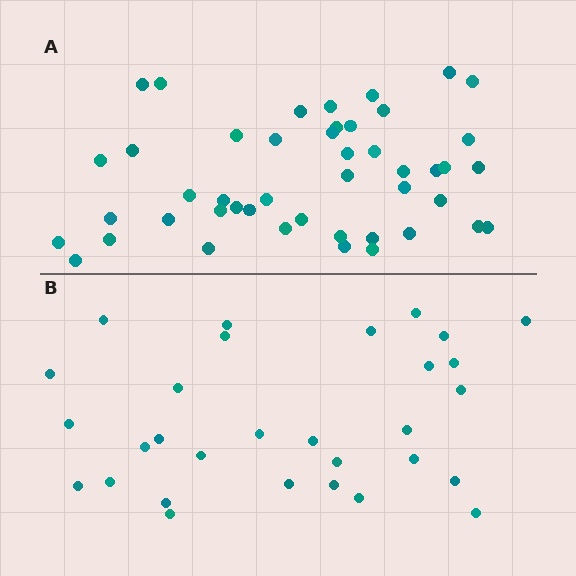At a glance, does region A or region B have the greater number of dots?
Region A (the top region) has more dots.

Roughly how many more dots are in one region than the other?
Region A has approximately 15 more dots than region B.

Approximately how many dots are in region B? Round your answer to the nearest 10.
About 30 dots.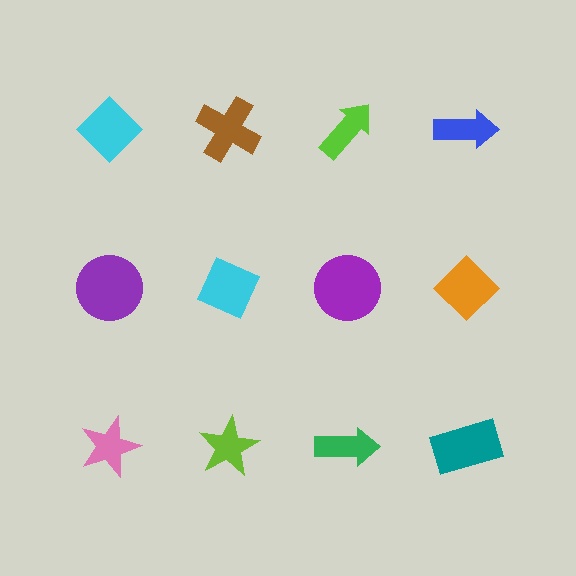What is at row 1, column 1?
A cyan diamond.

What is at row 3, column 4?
A teal rectangle.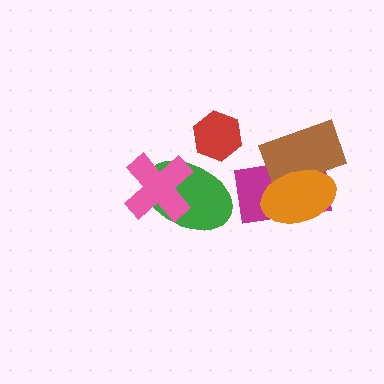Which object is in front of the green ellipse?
The pink cross is in front of the green ellipse.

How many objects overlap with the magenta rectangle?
2 objects overlap with the magenta rectangle.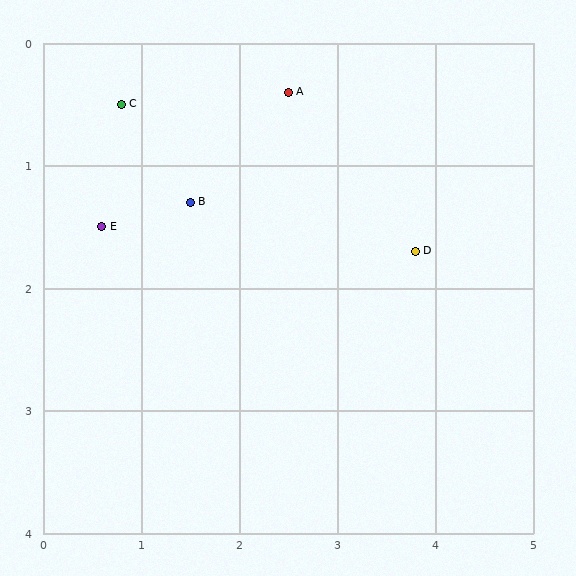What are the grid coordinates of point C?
Point C is at approximately (0.8, 0.5).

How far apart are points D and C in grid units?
Points D and C are about 3.2 grid units apart.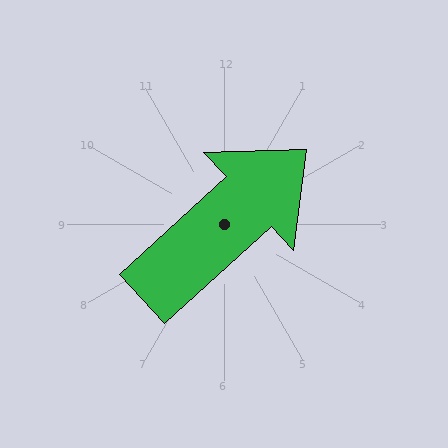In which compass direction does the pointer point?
Northeast.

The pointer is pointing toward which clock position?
Roughly 2 o'clock.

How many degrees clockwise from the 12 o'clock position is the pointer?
Approximately 48 degrees.